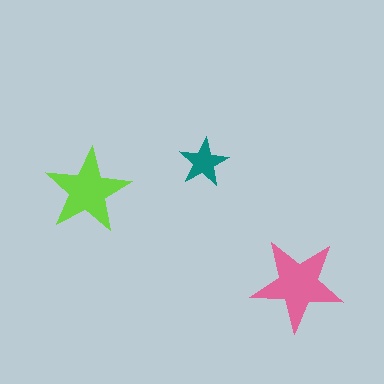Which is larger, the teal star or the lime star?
The lime one.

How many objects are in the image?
There are 3 objects in the image.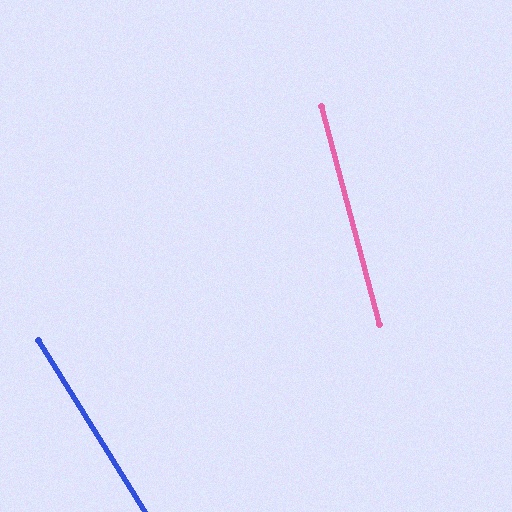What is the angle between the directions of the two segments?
Approximately 17 degrees.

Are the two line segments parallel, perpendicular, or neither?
Neither parallel nor perpendicular — they differ by about 17°.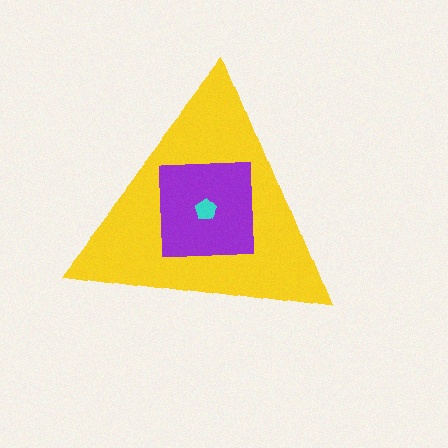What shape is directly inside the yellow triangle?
The purple square.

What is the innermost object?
The cyan pentagon.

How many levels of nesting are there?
3.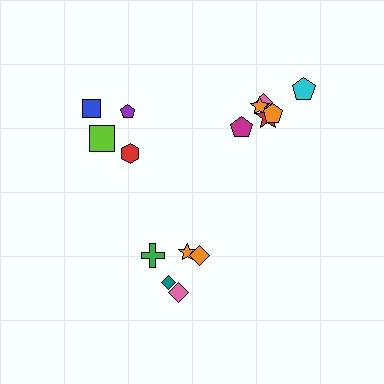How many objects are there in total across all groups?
There are 15 objects.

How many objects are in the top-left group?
There are 4 objects.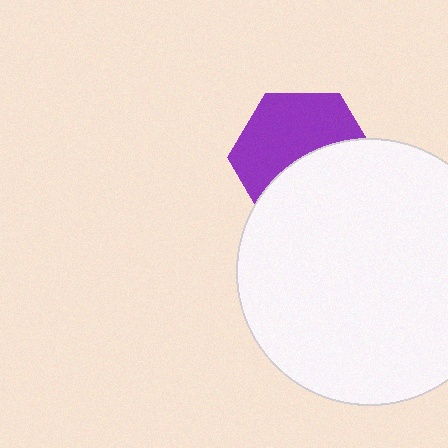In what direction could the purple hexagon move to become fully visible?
The purple hexagon could move up. That would shift it out from behind the white circle entirely.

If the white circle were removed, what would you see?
You would see the complete purple hexagon.